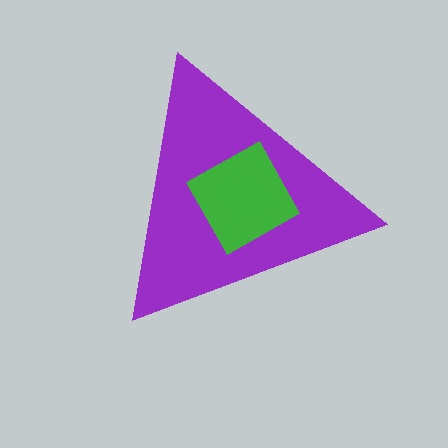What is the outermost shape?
The purple triangle.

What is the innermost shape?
The green diamond.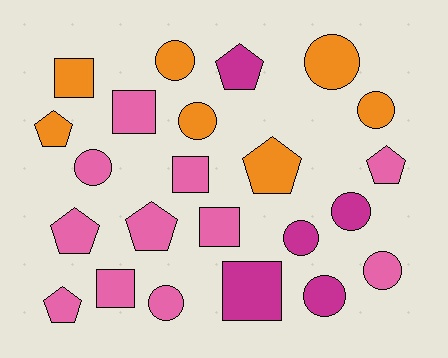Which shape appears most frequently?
Circle, with 10 objects.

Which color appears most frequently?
Pink, with 11 objects.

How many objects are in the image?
There are 23 objects.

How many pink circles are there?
There are 3 pink circles.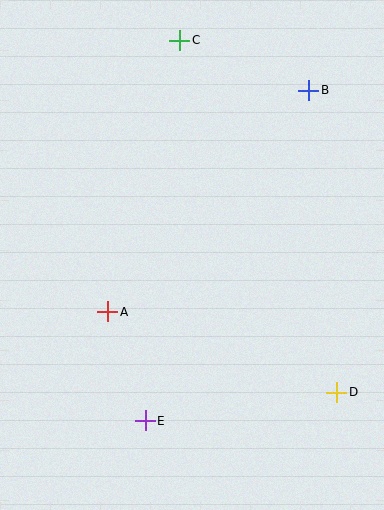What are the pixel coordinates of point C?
Point C is at (180, 40).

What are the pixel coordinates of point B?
Point B is at (309, 90).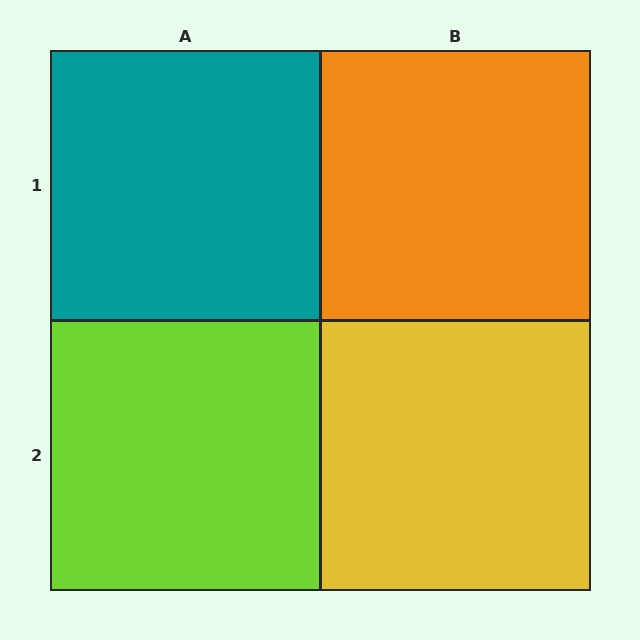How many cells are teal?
1 cell is teal.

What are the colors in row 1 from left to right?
Teal, orange.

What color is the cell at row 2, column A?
Lime.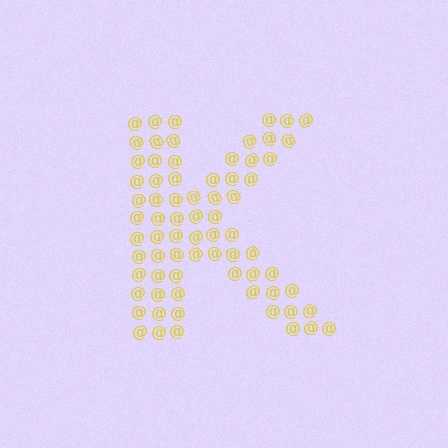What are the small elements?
The small elements are at signs.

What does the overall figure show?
The overall figure shows the letter K.